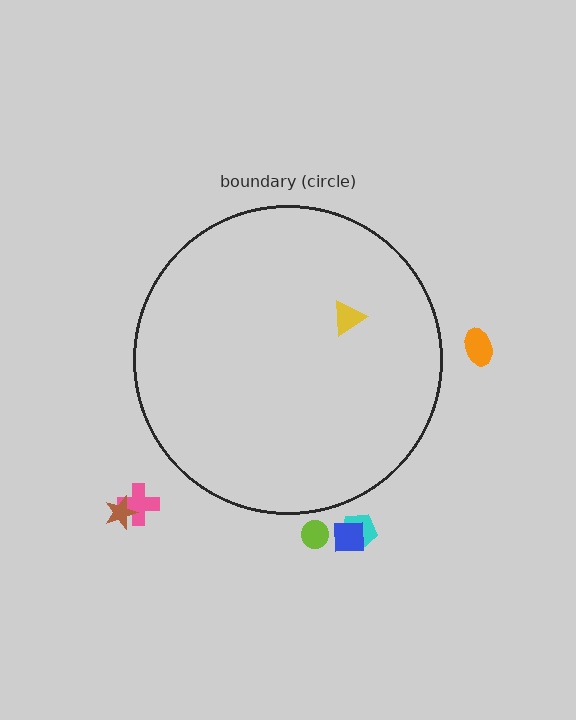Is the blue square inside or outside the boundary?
Outside.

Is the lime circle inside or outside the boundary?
Outside.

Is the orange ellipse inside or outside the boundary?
Outside.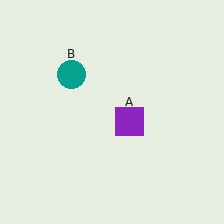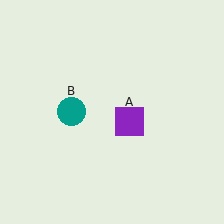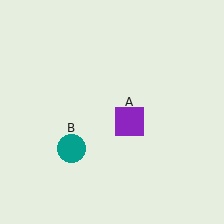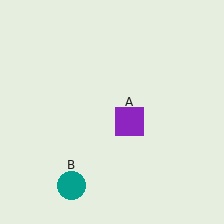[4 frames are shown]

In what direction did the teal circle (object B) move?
The teal circle (object B) moved down.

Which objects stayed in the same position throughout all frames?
Purple square (object A) remained stationary.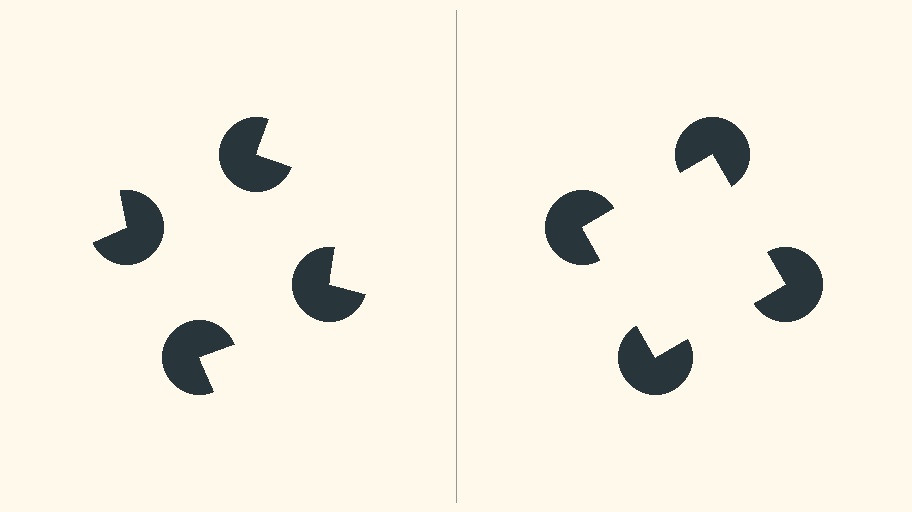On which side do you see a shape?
An illusory square appears on the right side. On the left side the wedge cuts are rotated, so no coherent shape forms.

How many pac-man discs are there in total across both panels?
8 — 4 on each side.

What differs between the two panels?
The pac-man discs are positioned identically on both sides; only the wedge orientations differ. On the right they align to a square; on the left they are misaligned.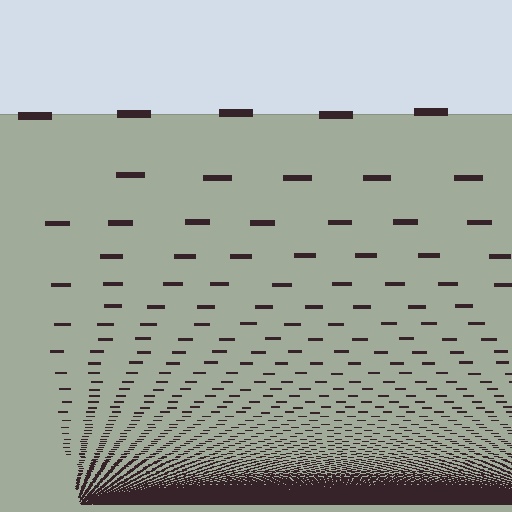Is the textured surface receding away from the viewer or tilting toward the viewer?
The surface appears to tilt toward the viewer. Texture elements get larger and sparser toward the top.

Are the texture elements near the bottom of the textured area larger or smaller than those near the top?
Smaller. The gradient is inverted — elements near the bottom are smaller and denser.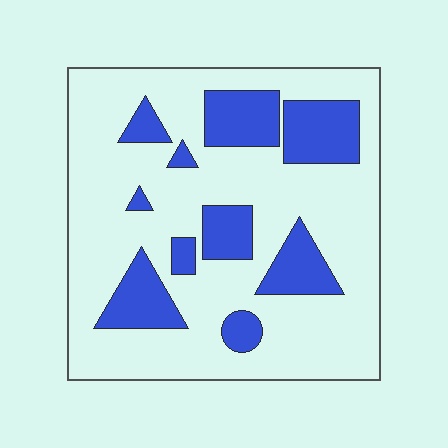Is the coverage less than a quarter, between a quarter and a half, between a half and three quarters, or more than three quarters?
Less than a quarter.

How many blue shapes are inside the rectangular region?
10.